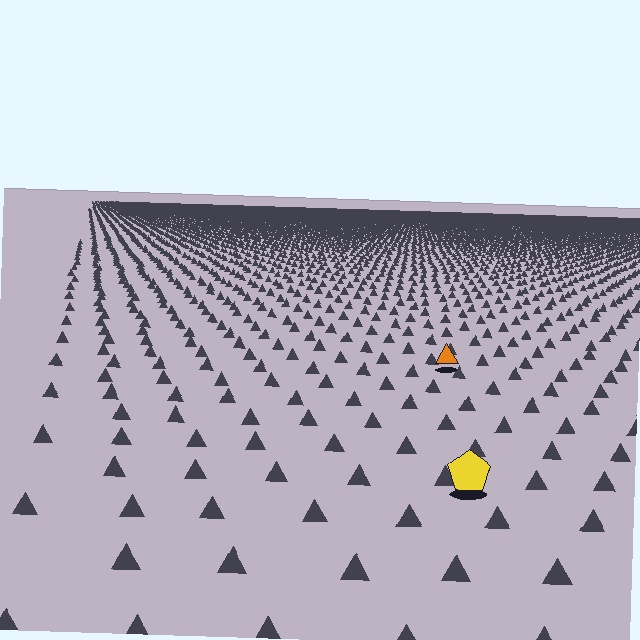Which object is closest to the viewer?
The yellow pentagon is closest. The texture marks near it are larger and more spread out.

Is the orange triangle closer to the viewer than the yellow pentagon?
No. The yellow pentagon is closer — you can tell from the texture gradient: the ground texture is coarser near it.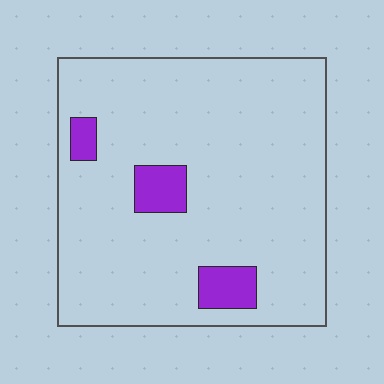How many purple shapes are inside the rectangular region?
3.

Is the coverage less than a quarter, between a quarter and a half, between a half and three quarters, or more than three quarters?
Less than a quarter.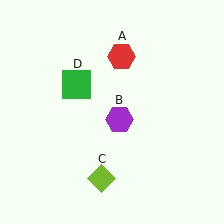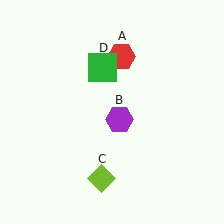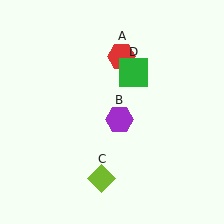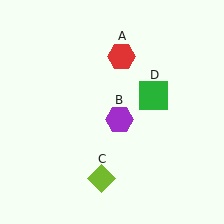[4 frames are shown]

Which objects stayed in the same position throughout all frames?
Red hexagon (object A) and purple hexagon (object B) and lime diamond (object C) remained stationary.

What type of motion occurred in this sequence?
The green square (object D) rotated clockwise around the center of the scene.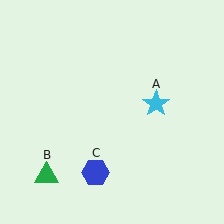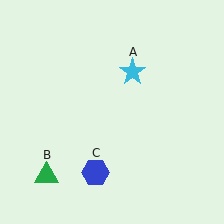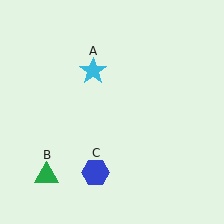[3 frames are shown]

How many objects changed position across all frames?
1 object changed position: cyan star (object A).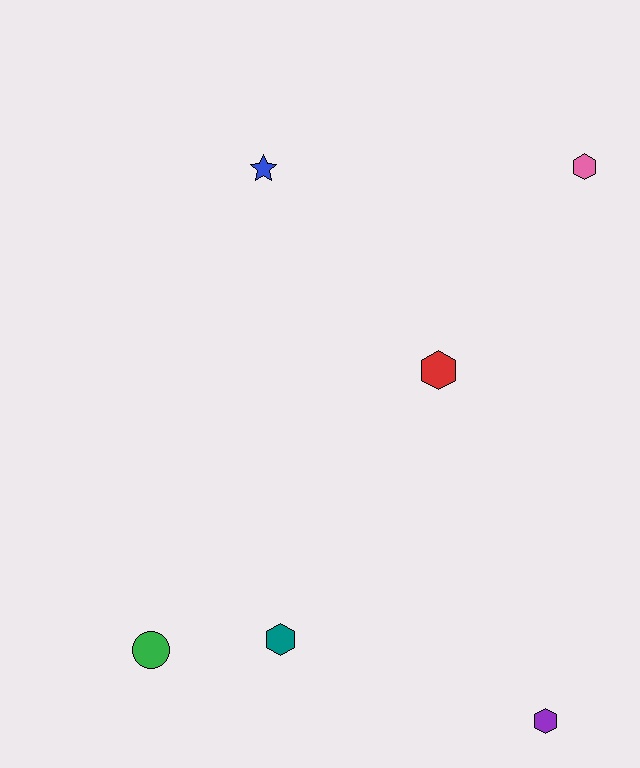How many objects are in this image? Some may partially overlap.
There are 6 objects.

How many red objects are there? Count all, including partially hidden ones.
There is 1 red object.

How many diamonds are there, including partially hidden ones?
There are no diamonds.